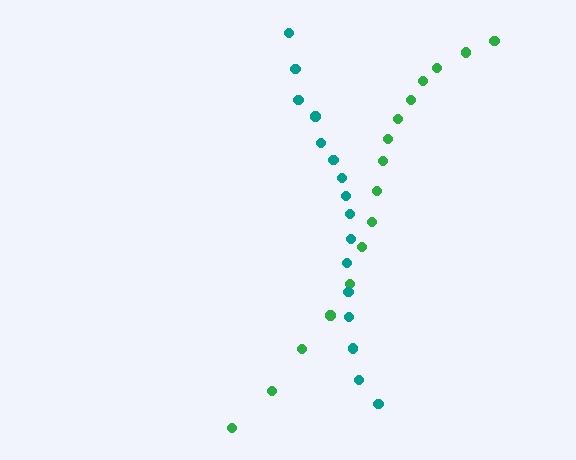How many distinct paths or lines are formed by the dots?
There are 2 distinct paths.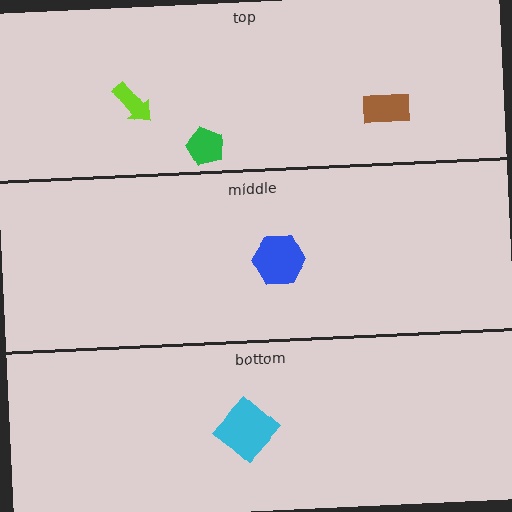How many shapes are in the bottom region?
1.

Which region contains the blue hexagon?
The middle region.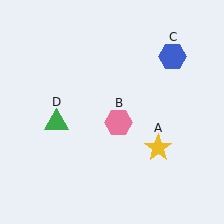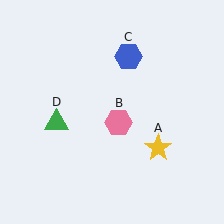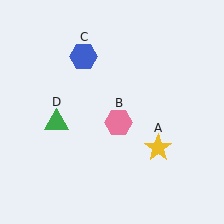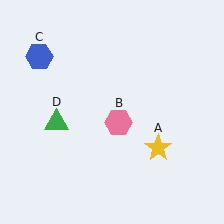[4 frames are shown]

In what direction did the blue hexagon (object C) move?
The blue hexagon (object C) moved left.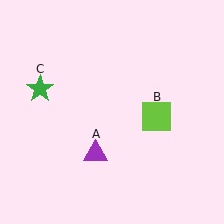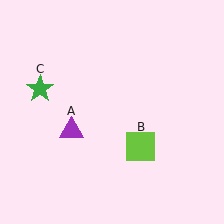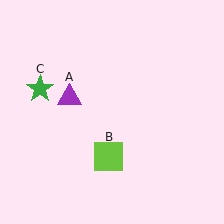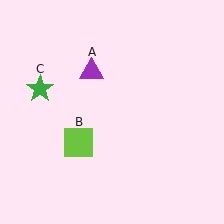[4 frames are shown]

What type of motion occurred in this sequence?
The purple triangle (object A), lime square (object B) rotated clockwise around the center of the scene.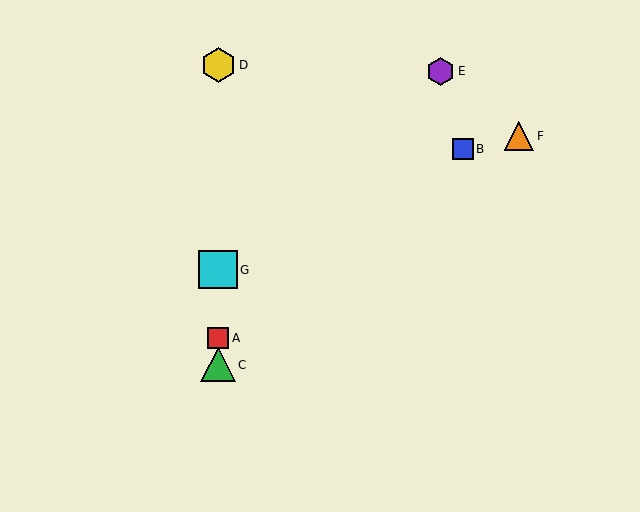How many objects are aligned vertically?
4 objects (A, C, D, G) are aligned vertically.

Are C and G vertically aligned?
Yes, both are at x≈218.